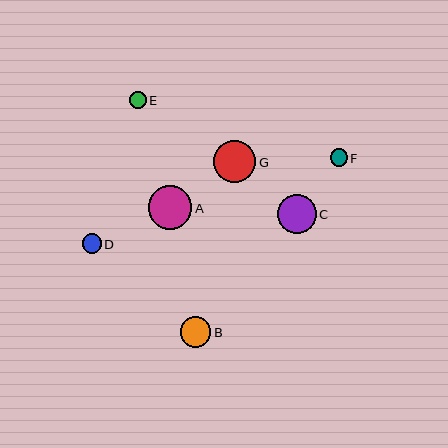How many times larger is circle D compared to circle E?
Circle D is approximately 1.1 times the size of circle E.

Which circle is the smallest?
Circle E is the smallest with a size of approximately 17 pixels.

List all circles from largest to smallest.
From largest to smallest: A, G, C, B, D, F, E.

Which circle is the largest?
Circle A is the largest with a size of approximately 44 pixels.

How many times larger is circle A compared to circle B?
Circle A is approximately 1.4 times the size of circle B.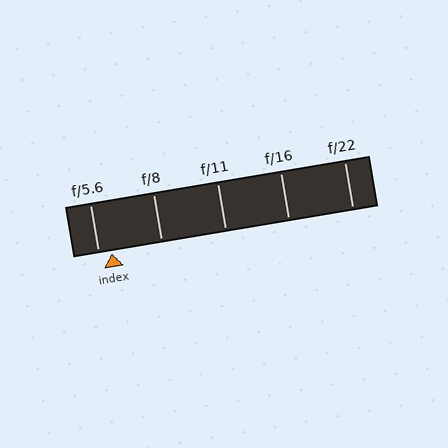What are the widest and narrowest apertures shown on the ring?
The widest aperture shown is f/5.6 and the narrowest is f/22.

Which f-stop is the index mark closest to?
The index mark is closest to f/5.6.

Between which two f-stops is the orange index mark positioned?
The index mark is between f/5.6 and f/8.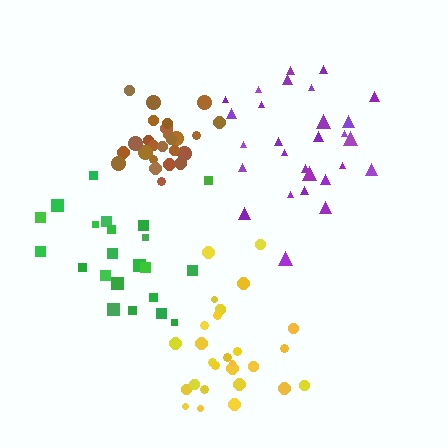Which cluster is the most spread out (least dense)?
Green.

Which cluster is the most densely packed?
Brown.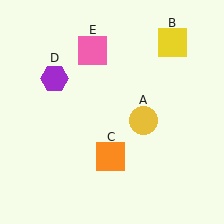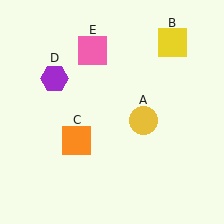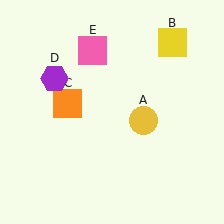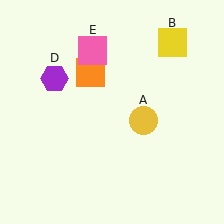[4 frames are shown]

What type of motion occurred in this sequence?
The orange square (object C) rotated clockwise around the center of the scene.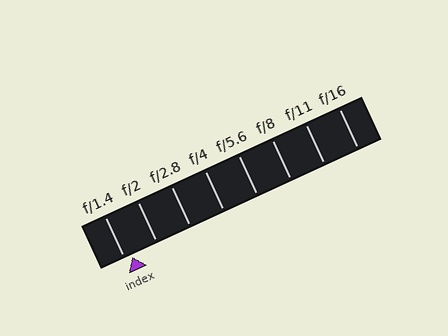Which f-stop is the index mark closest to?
The index mark is closest to f/1.4.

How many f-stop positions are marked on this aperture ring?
There are 8 f-stop positions marked.